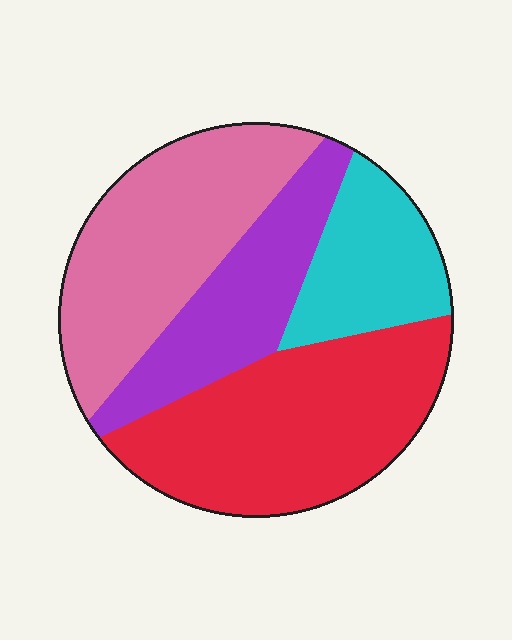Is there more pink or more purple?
Pink.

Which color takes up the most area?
Red, at roughly 35%.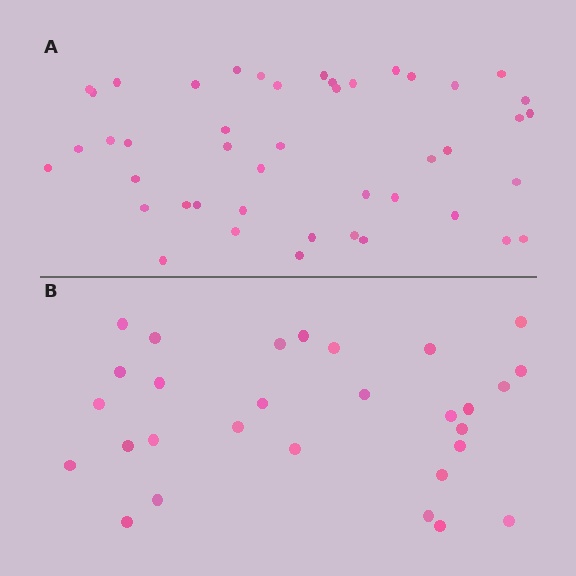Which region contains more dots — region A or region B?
Region A (the top region) has more dots.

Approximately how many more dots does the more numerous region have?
Region A has approximately 15 more dots than region B.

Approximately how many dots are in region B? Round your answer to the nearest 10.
About 30 dots. (The exact count is 29, which rounds to 30.)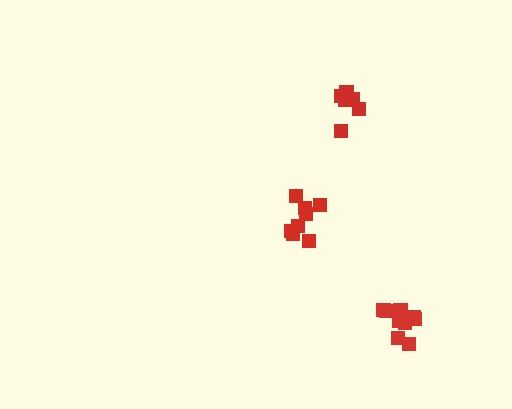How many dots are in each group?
Group 1: 9 dots, Group 2: 9 dots, Group 3: 6 dots (24 total).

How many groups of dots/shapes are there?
There are 3 groups.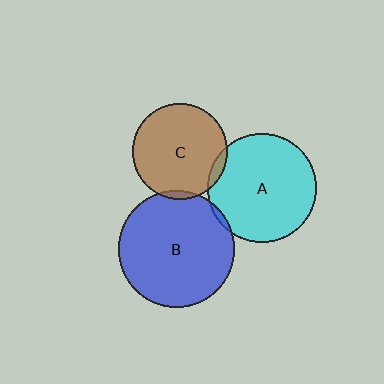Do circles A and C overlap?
Yes.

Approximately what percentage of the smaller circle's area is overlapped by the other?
Approximately 5%.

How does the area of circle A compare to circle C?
Approximately 1.3 times.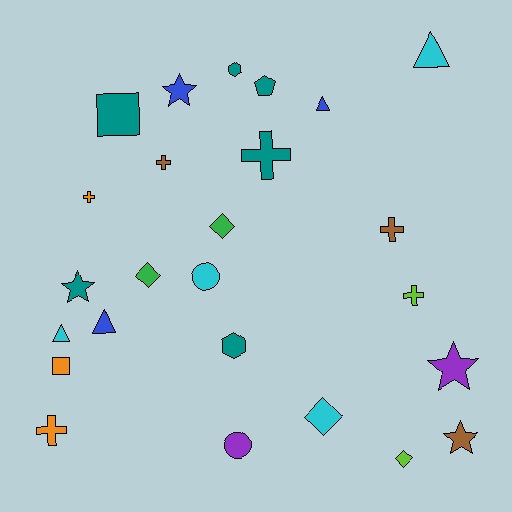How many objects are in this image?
There are 25 objects.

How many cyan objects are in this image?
There are 4 cyan objects.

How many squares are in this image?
There are 2 squares.